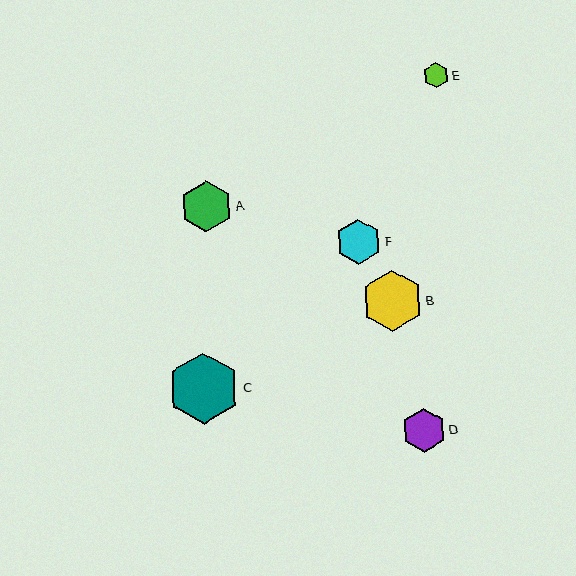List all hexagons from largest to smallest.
From largest to smallest: C, B, A, F, D, E.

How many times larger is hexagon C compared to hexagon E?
Hexagon C is approximately 2.8 times the size of hexagon E.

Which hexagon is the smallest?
Hexagon E is the smallest with a size of approximately 25 pixels.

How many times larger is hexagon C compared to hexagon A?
Hexagon C is approximately 1.4 times the size of hexagon A.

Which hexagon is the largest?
Hexagon C is the largest with a size of approximately 71 pixels.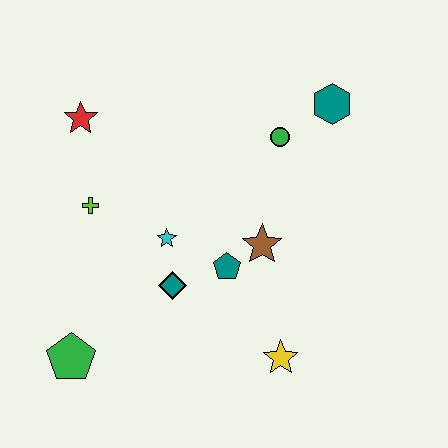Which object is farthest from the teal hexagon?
The green pentagon is farthest from the teal hexagon.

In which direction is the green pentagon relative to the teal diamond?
The green pentagon is to the left of the teal diamond.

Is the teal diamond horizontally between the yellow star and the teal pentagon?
No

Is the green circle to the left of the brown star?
No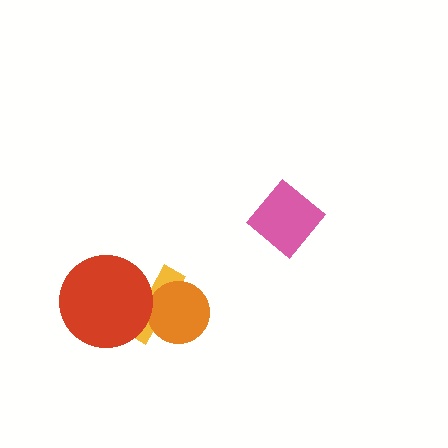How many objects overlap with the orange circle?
1 object overlaps with the orange circle.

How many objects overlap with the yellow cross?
2 objects overlap with the yellow cross.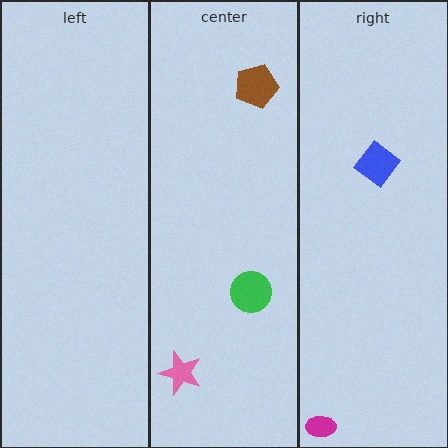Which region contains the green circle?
The center region.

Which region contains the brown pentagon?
The center region.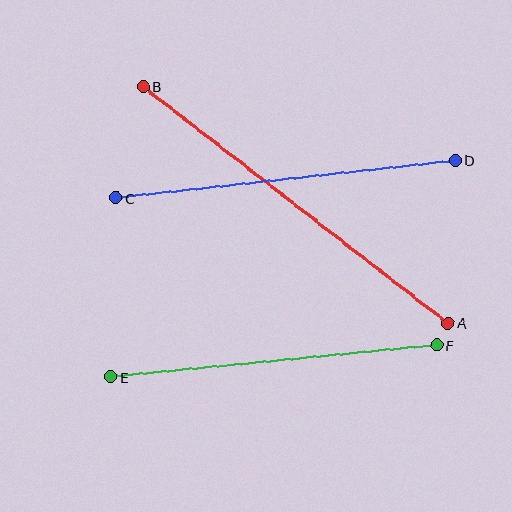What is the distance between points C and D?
The distance is approximately 342 pixels.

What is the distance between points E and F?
The distance is approximately 328 pixels.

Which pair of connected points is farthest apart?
Points A and B are farthest apart.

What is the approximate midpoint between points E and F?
The midpoint is at approximately (274, 361) pixels.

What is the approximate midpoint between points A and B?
The midpoint is at approximately (296, 205) pixels.